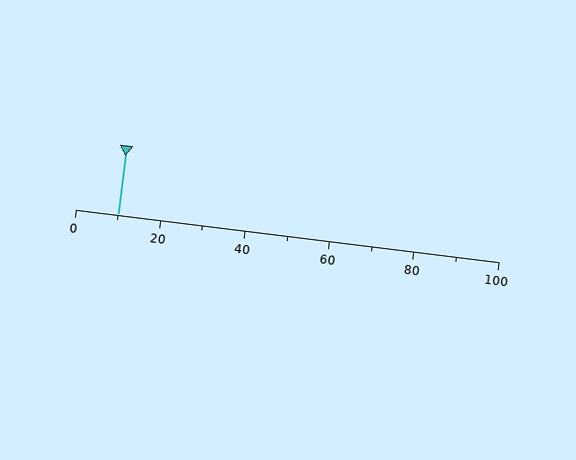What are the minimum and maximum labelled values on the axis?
The axis runs from 0 to 100.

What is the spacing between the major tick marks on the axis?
The major ticks are spaced 20 apart.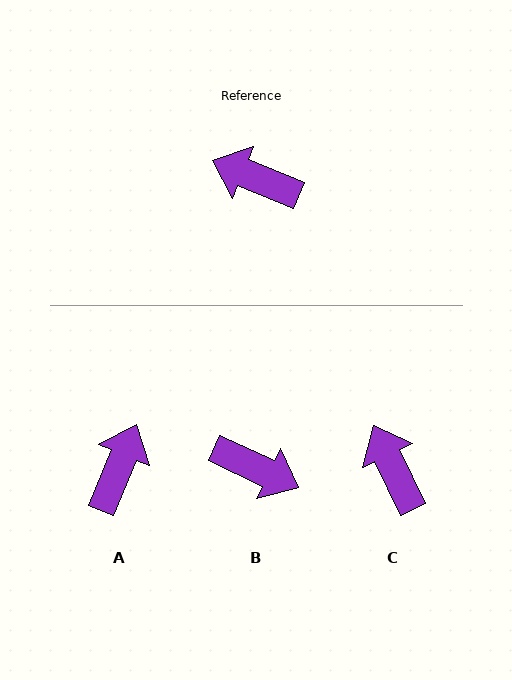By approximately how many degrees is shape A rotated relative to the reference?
Approximately 90 degrees clockwise.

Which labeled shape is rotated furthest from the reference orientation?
B, about 177 degrees away.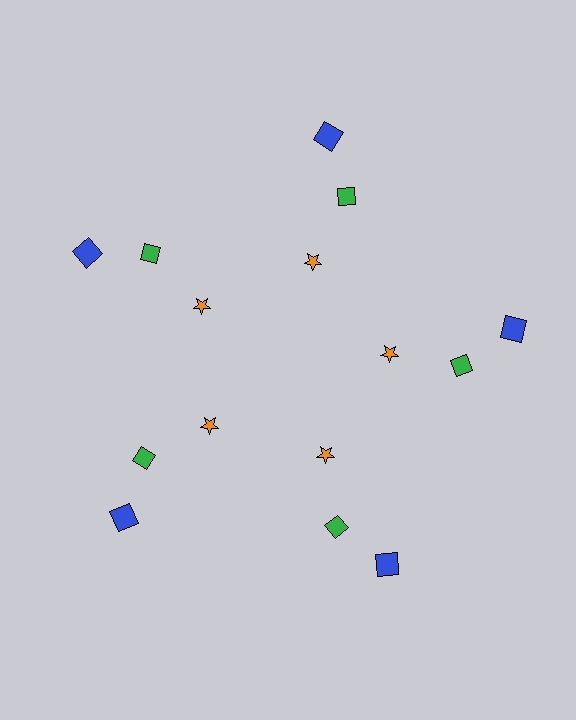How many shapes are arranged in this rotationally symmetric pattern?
There are 15 shapes, arranged in 5 groups of 3.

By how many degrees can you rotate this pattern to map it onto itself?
The pattern maps onto itself every 72 degrees of rotation.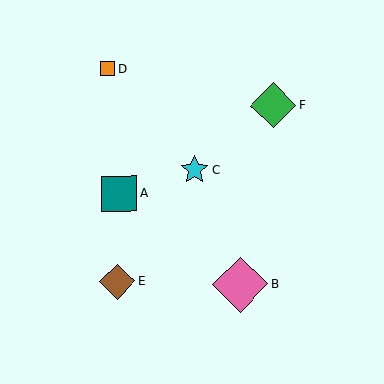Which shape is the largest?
The pink diamond (labeled B) is the largest.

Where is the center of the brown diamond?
The center of the brown diamond is at (117, 282).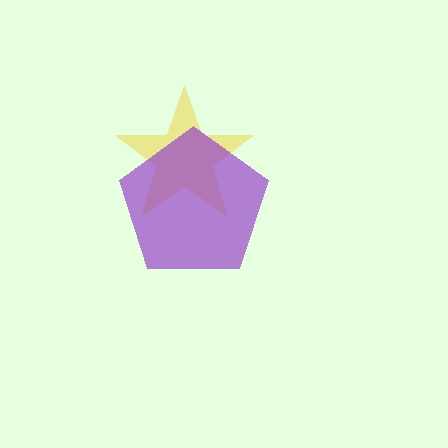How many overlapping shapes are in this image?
There are 2 overlapping shapes in the image.